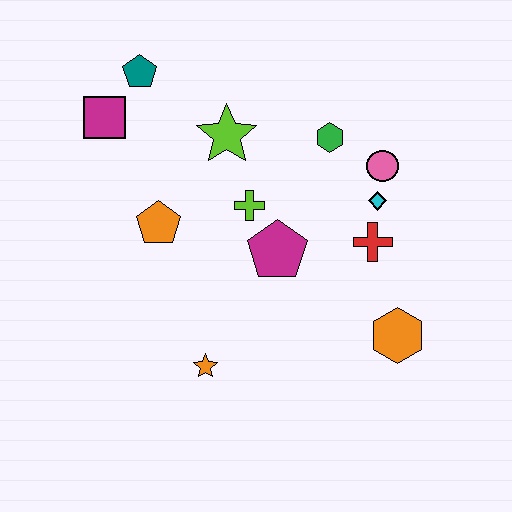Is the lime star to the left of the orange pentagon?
No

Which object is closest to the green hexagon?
The pink circle is closest to the green hexagon.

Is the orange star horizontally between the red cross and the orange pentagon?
Yes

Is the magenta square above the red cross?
Yes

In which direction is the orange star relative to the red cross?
The orange star is to the left of the red cross.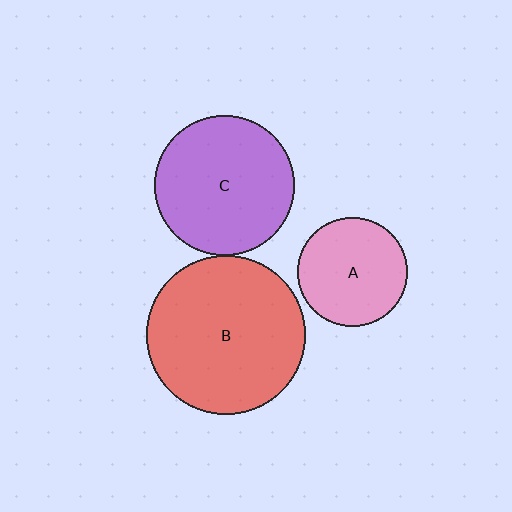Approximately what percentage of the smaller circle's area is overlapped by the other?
Approximately 5%.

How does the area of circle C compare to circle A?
Approximately 1.6 times.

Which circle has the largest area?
Circle B (red).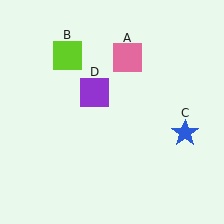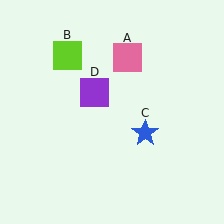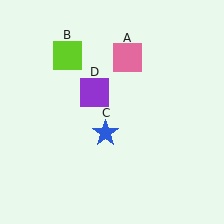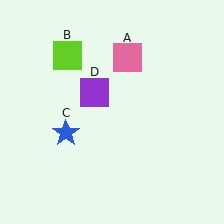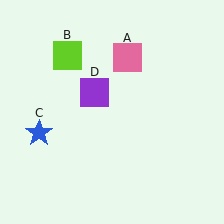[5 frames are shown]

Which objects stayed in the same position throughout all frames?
Pink square (object A) and lime square (object B) and purple square (object D) remained stationary.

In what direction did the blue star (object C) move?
The blue star (object C) moved left.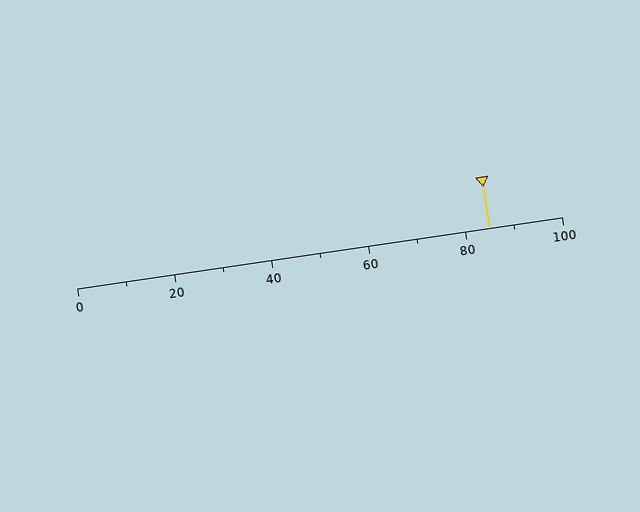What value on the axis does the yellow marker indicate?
The marker indicates approximately 85.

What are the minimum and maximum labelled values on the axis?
The axis runs from 0 to 100.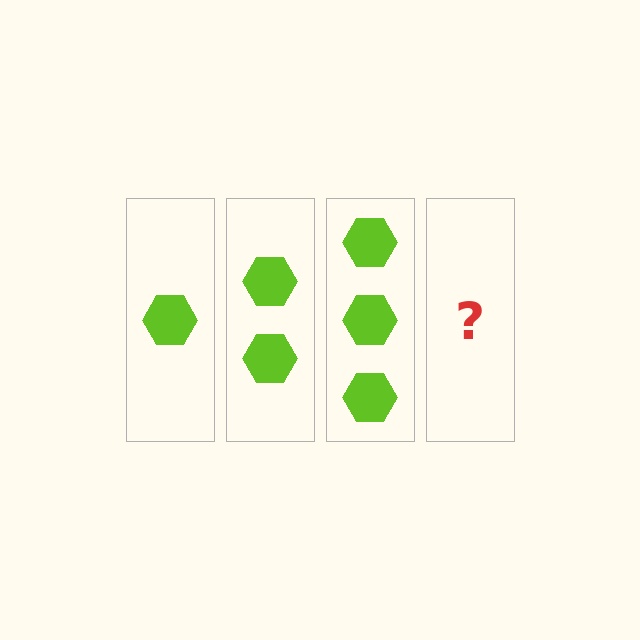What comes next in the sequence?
The next element should be 4 hexagons.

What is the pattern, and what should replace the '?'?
The pattern is that each step adds one more hexagon. The '?' should be 4 hexagons.